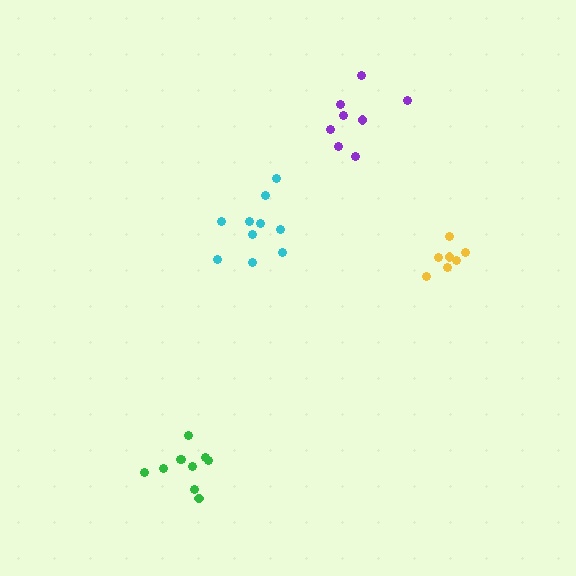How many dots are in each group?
Group 1: 10 dots, Group 2: 10 dots, Group 3: 8 dots, Group 4: 7 dots (35 total).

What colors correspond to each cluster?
The clusters are colored: cyan, green, purple, yellow.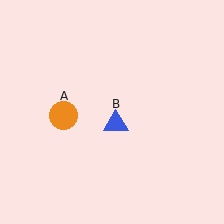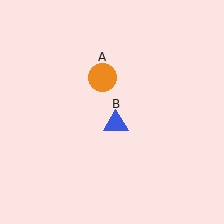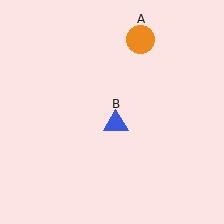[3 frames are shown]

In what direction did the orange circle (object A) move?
The orange circle (object A) moved up and to the right.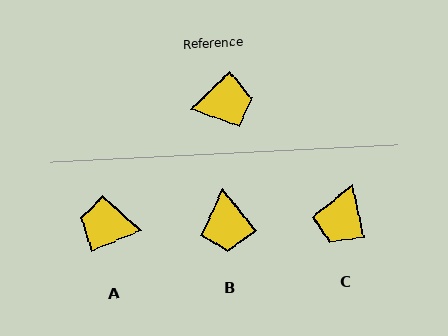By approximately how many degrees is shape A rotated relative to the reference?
Approximately 158 degrees counter-clockwise.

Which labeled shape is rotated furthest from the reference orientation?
A, about 158 degrees away.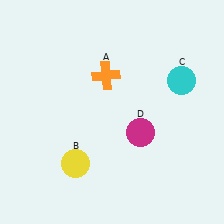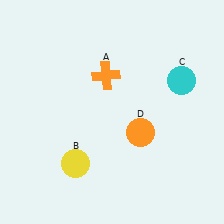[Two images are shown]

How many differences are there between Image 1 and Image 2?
There is 1 difference between the two images.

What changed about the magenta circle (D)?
In Image 1, D is magenta. In Image 2, it changed to orange.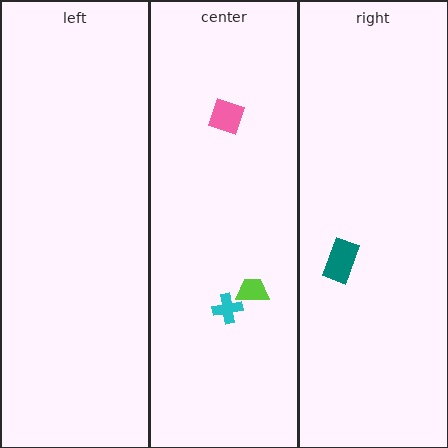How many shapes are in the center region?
3.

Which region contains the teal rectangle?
The right region.